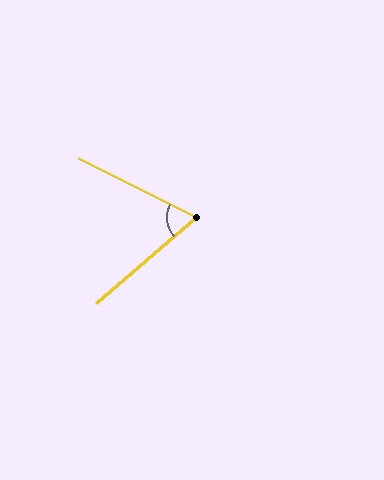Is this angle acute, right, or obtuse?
It is acute.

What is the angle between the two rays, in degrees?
Approximately 67 degrees.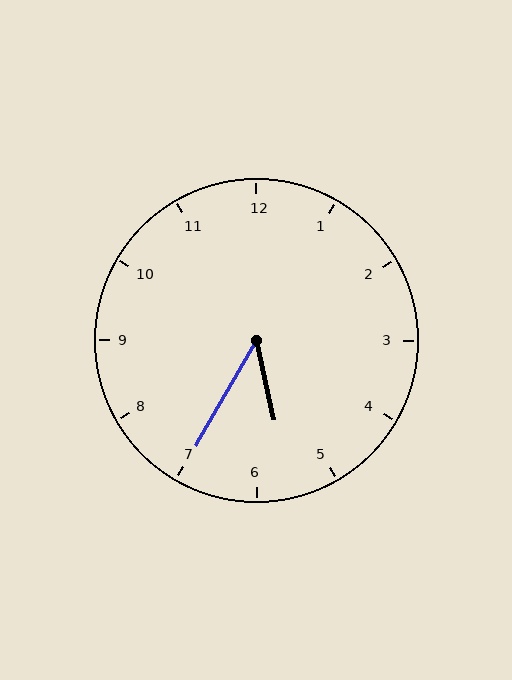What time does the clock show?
5:35.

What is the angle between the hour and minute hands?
Approximately 42 degrees.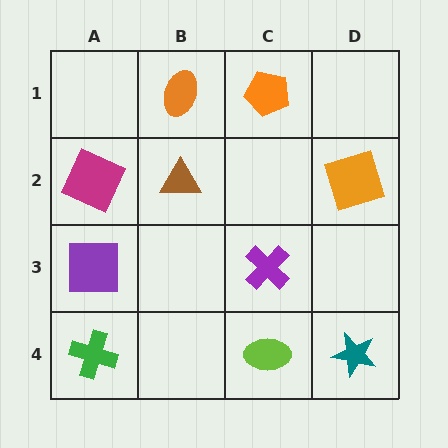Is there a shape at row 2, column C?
No, that cell is empty.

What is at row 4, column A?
A green cross.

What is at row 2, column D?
An orange square.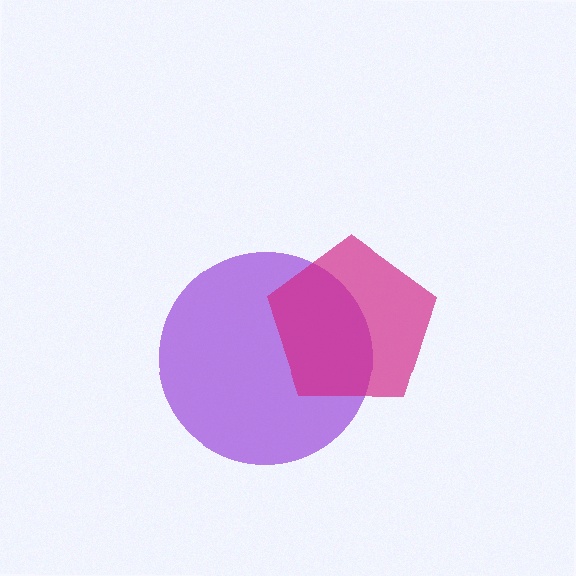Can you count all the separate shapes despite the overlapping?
Yes, there are 2 separate shapes.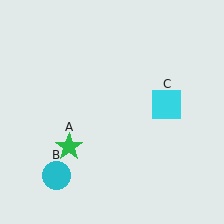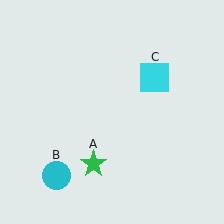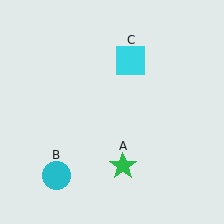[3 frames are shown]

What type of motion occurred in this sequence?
The green star (object A), cyan square (object C) rotated counterclockwise around the center of the scene.